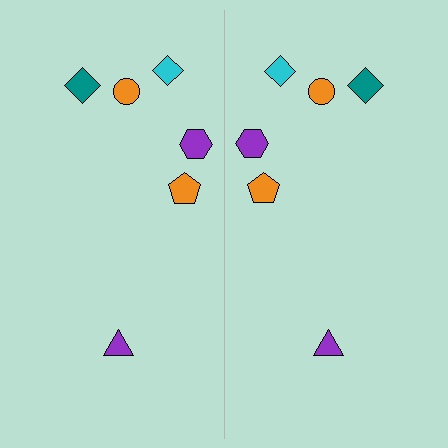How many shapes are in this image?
There are 12 shapes in this image.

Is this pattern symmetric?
Yes, this pattern has bilateral (reflection) symmetry.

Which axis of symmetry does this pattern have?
The pattern has a vertical axis of symmetry running through the center of the image.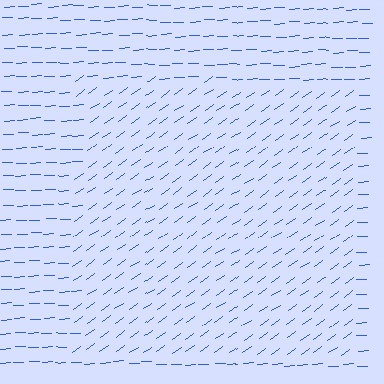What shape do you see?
I see a rectangle.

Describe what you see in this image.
The image is filled with small blue line segments. A rectangle region in the image has lines oriented differently from the surrounding lines, creating a visible texture boundary.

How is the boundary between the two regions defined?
The boundary is defined purely by a change in line orientation (approximately 32 degrees difference). All lines are the same color and thickness.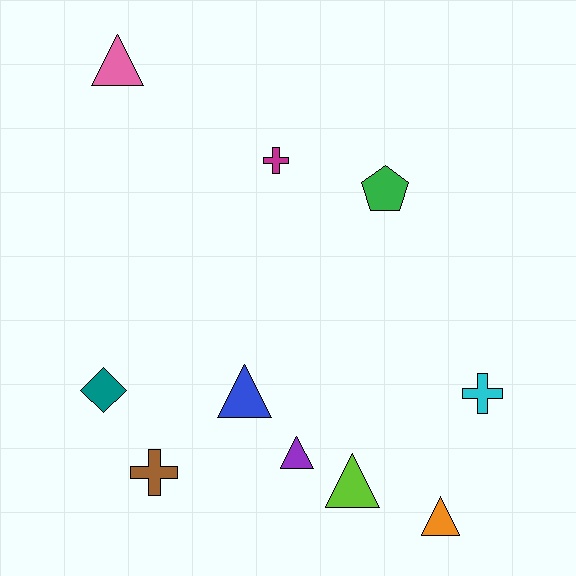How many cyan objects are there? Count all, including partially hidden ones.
There is 1 cyan object.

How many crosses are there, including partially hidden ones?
There are 3 crosses.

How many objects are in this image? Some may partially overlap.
There are 10 objects.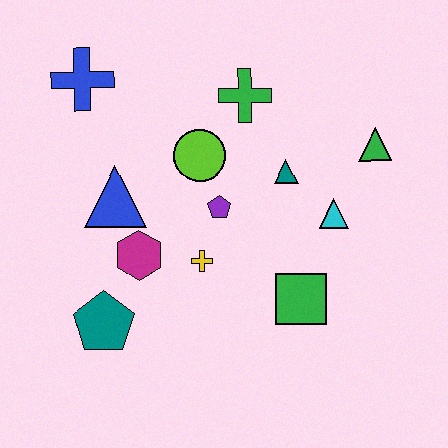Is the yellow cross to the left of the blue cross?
No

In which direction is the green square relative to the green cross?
The green square is below the green cross.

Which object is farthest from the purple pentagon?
The blue cross is farthest from the purple pentagon.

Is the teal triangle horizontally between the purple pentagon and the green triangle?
Yes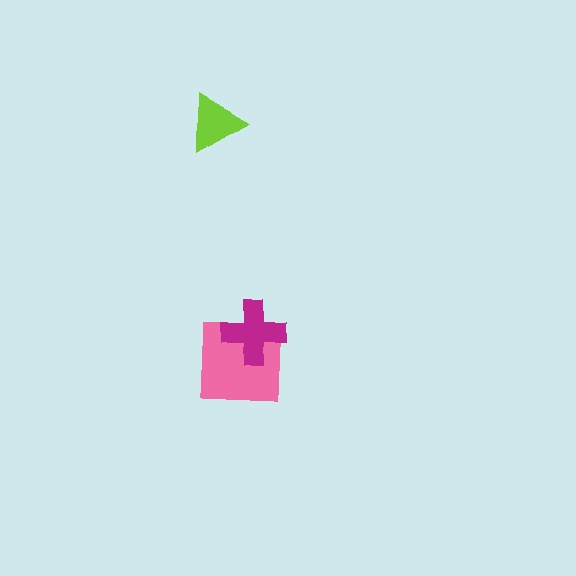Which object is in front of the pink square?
The magenta cross is in front of the pink square.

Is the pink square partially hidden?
Yes, it is partially covered by another shape.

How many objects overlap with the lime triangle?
0 objects overlap with the lime triangle.